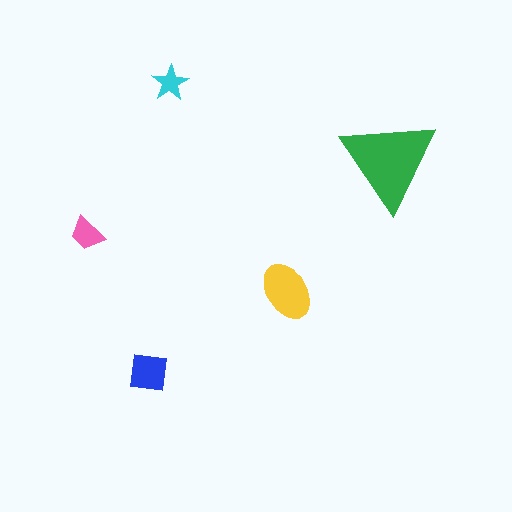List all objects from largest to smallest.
The green triangle, the yellow ellipse, the blue square, the pink trapezoid, the cyan star.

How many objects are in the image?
There are 5 objects in the image.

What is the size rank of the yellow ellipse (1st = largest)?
2nd.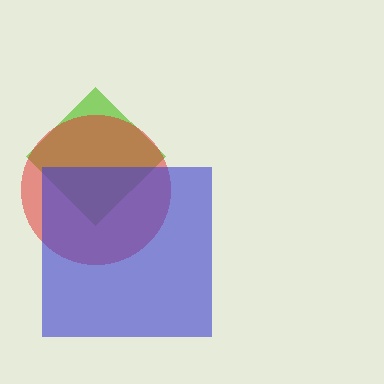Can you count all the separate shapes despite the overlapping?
Yes, there are 3 separate shapes.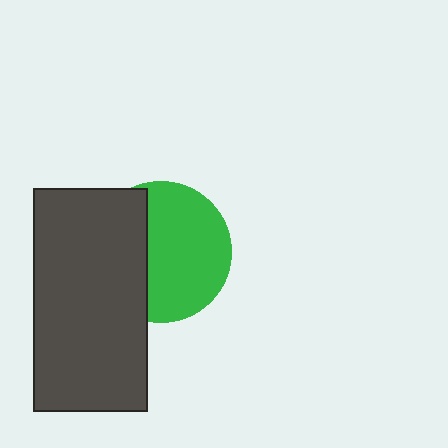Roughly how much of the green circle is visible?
About half of it is visible (roughly 62%).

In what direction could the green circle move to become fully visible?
The green circle could move right. That would shift it out from behind the dark gray rectangle entirely.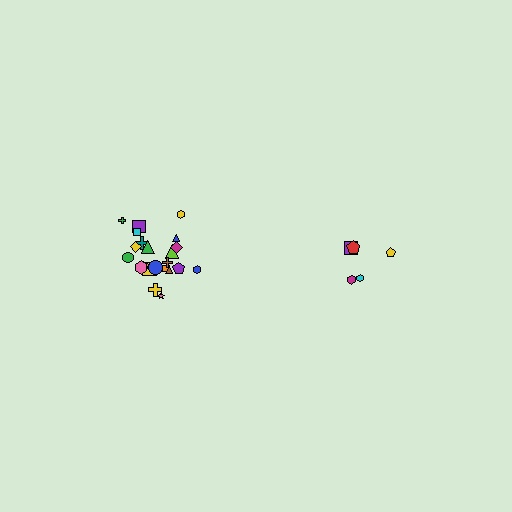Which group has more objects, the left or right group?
The left group.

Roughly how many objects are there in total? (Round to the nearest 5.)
Roughly 25 objects in total.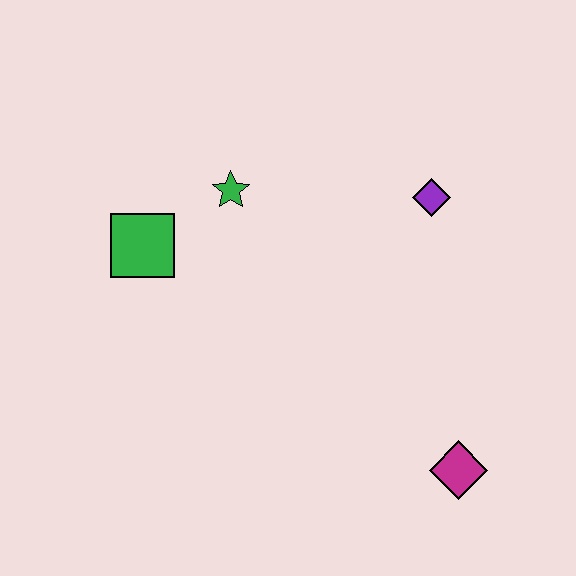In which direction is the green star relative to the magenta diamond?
The green star is above the magenta diamond.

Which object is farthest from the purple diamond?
The green square is farthest from the purple diamond.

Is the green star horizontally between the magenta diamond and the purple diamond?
No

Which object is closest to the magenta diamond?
The purple diamond is closest to the magenta diamond.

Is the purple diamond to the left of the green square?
No